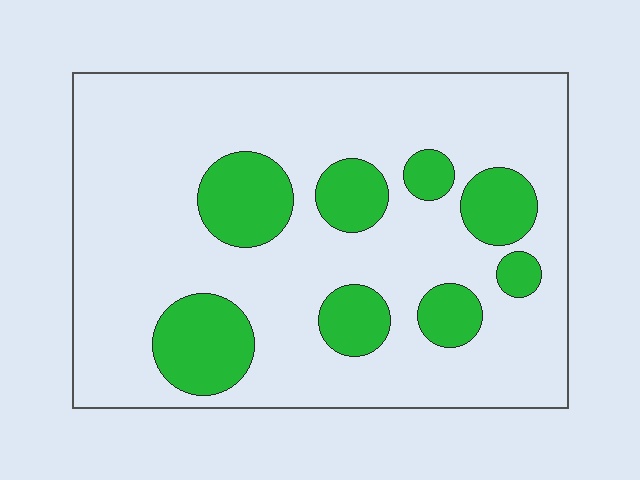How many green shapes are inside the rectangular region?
8.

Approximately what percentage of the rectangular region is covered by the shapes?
Approximately 20%.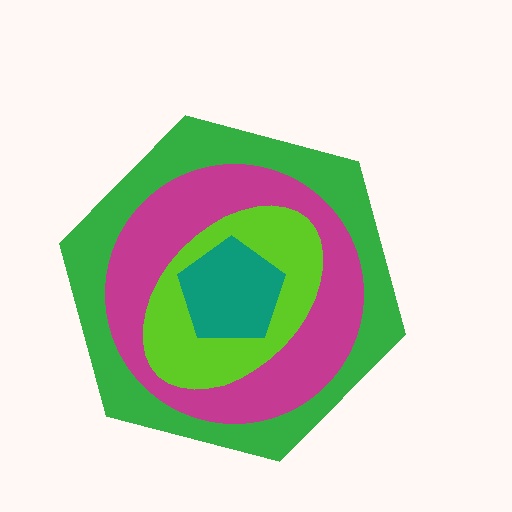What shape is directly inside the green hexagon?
The magenta circle.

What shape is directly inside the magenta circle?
The lime ellipse.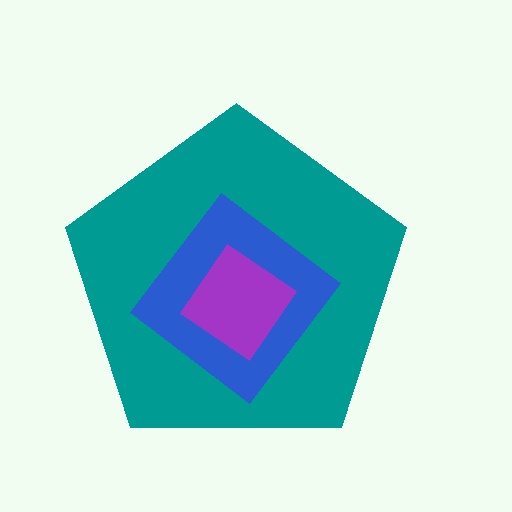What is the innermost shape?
The purple diamond.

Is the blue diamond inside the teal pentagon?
Yes.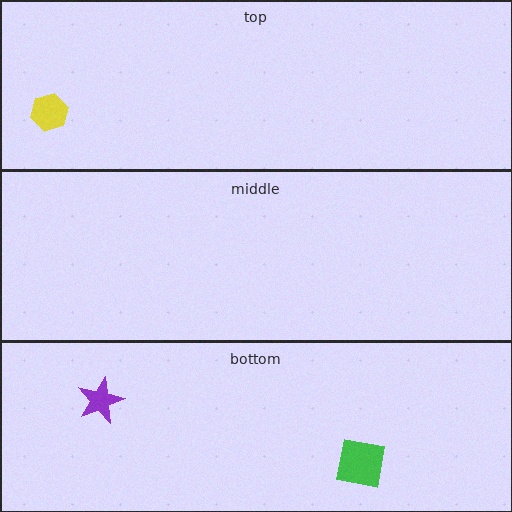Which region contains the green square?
The bottom region.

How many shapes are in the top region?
1.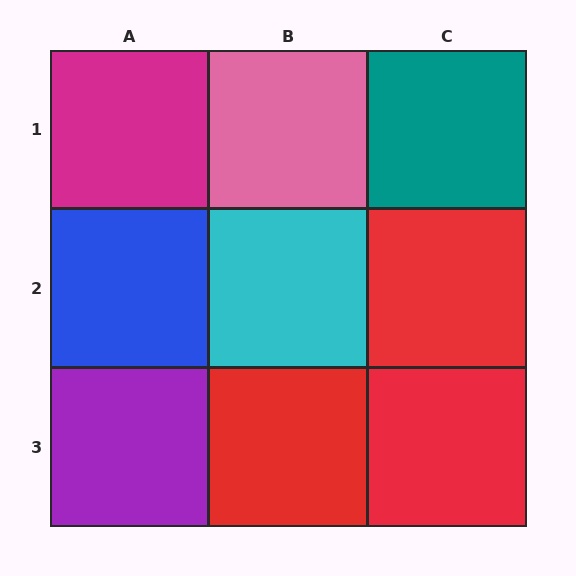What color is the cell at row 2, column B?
Cyan.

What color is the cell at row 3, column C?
Red.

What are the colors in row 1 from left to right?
Magenta, pink, teal.